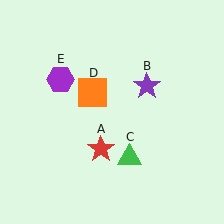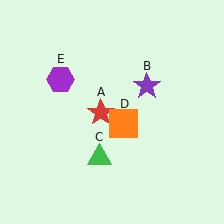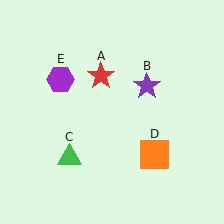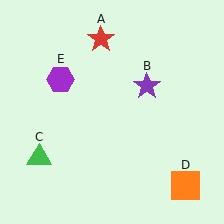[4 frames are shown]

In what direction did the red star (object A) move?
The red star (object A) moved up.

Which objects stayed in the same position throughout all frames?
Purple star (object B) and purple hexagon (object E) remained stationary.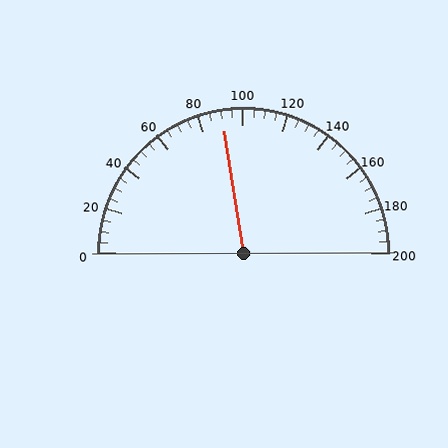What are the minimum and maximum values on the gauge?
The gauge ranges from 0 to 200.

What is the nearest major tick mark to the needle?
The nearest major tick mark is 80.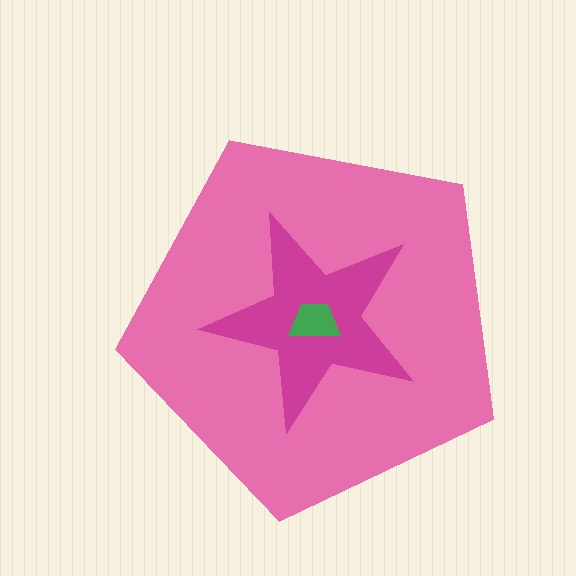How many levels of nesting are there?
3.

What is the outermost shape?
The pink pentagon.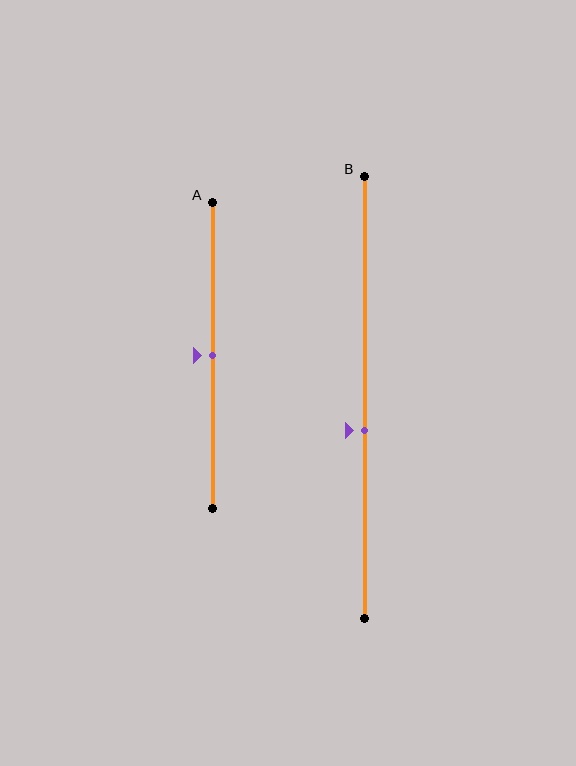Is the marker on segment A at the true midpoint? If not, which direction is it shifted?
Yes, the marker on segment A is at the true midpoint.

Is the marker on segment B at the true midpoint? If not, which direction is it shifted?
No, the marker on segment B is shifted downward by about 7% of the segment length.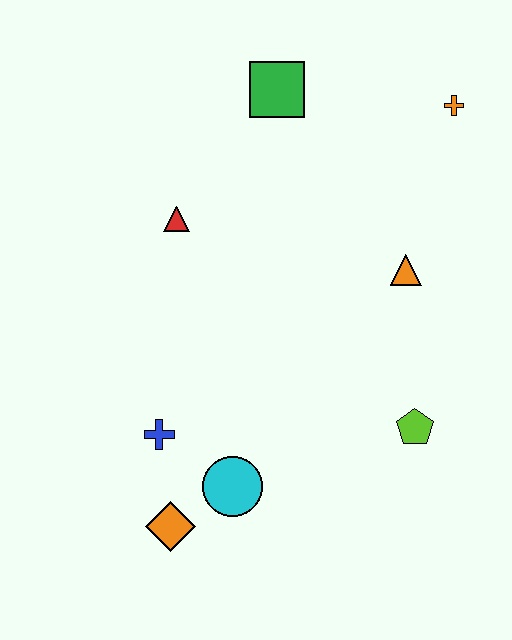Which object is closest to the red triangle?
The green square is closest to the red triangle.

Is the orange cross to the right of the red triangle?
Yes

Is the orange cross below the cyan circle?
No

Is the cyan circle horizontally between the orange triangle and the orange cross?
No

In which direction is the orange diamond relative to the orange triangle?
The orange diamond is below the orange triangle.